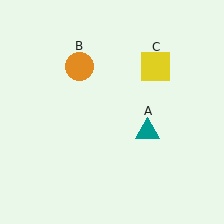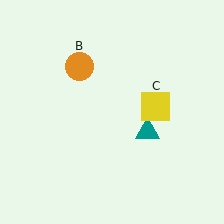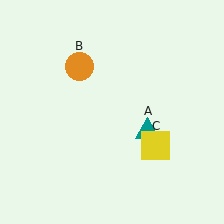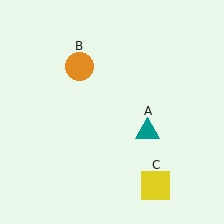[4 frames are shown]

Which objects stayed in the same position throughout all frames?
Teal triangle (object A) and orange circle (object B) remained stationary.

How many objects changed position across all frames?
1 object changed position: yellow square (object C).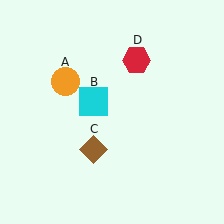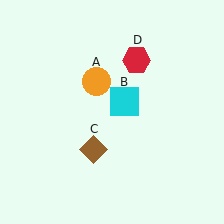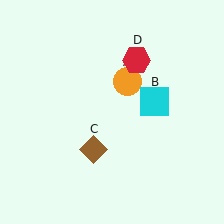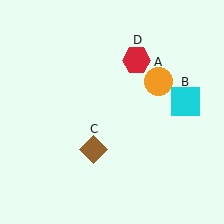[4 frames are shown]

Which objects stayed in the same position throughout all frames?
Brown diamond (object C) and red hexagon (object D) remained stationary.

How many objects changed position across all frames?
2 objects changed position: orange circle (object A), cyan square (object B).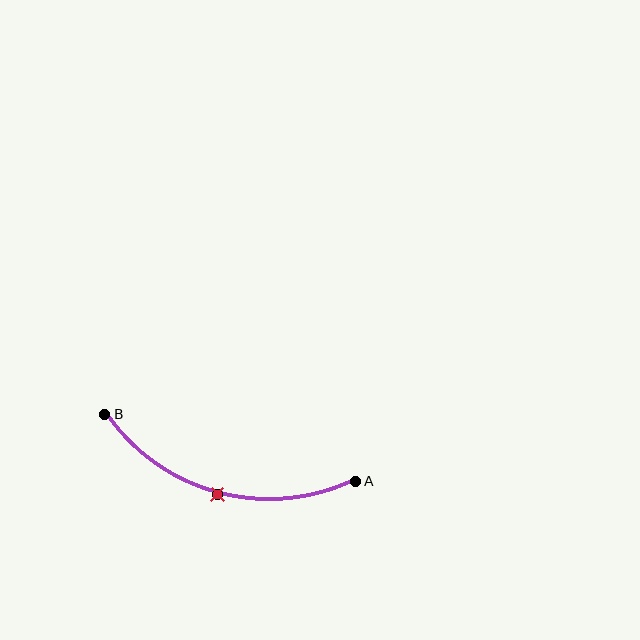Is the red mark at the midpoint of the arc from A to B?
Yes. The red mark lies on the arc at equal arc-length from both A and B — it is the arc midpoint.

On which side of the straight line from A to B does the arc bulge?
The arc bulges below the straight line connecting A and B.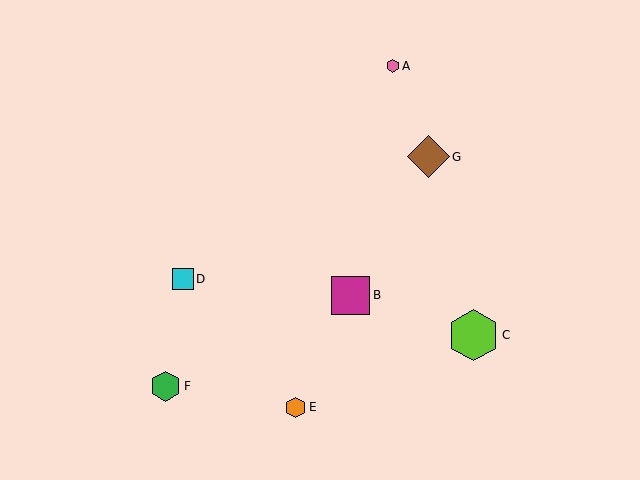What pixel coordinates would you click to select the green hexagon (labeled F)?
Click at (166, 386) to select the green hexagon F.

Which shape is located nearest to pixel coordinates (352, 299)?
The magenta square (labeled B) at (351, 295) is nearest to that location.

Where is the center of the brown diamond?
The center of the brown diamond is at (428, 157).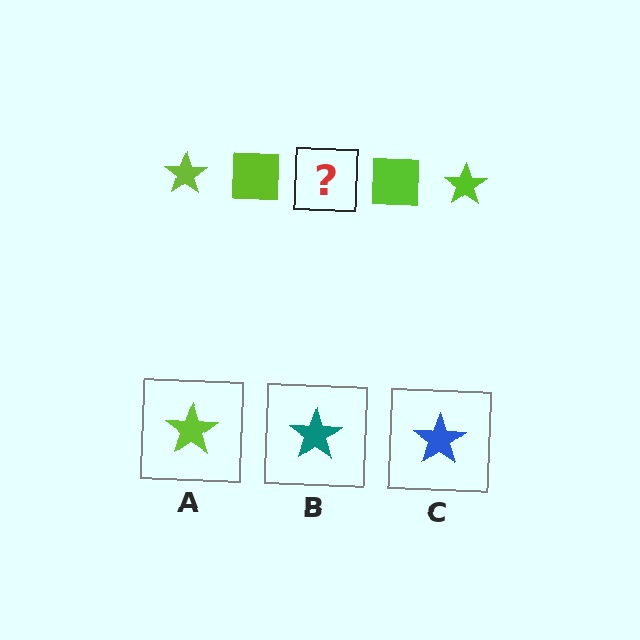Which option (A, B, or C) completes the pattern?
A.